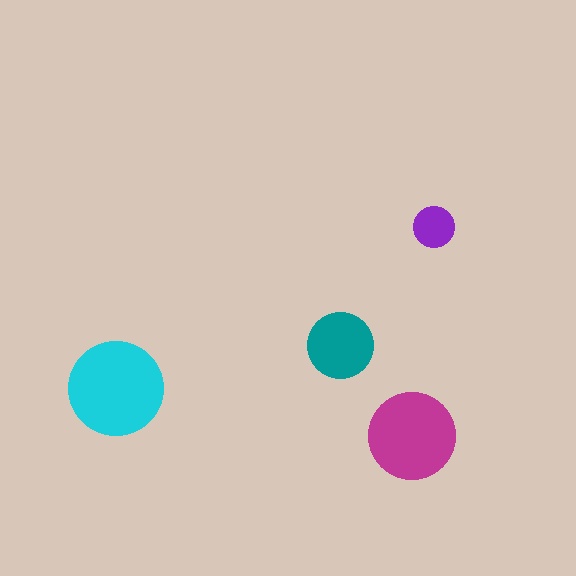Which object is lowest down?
The magenta circle is bottommost.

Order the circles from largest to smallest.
the cyan one, the magenta one, the teal one, the purple one.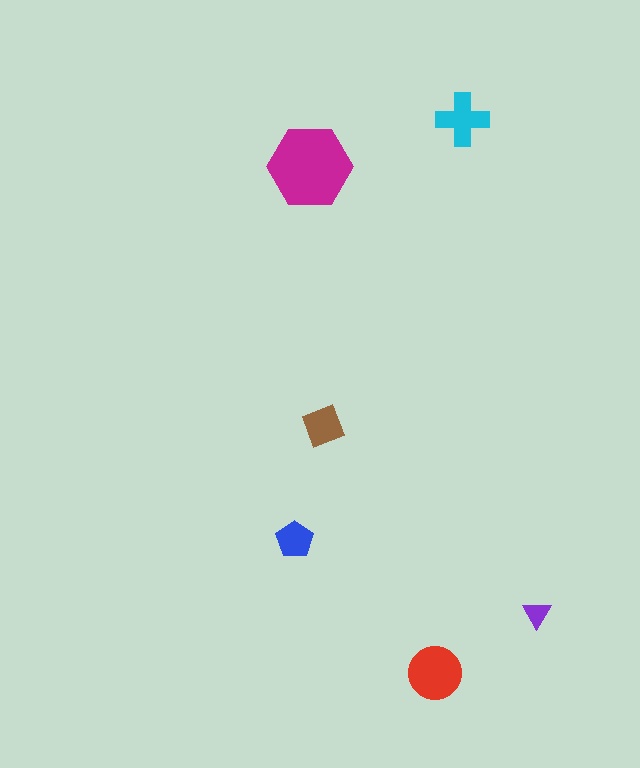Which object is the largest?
The magenta hexagon.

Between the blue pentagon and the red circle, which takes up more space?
The red circle.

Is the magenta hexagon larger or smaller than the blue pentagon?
Larger.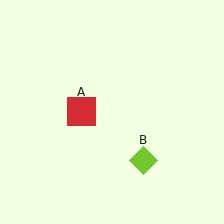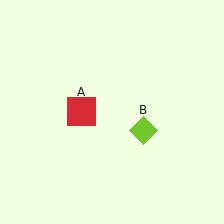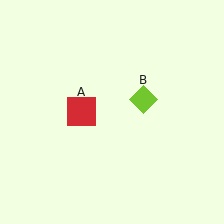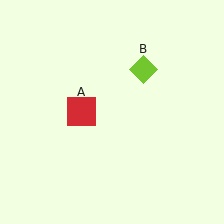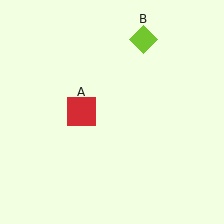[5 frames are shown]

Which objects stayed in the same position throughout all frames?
Red square (object A) remained stationary.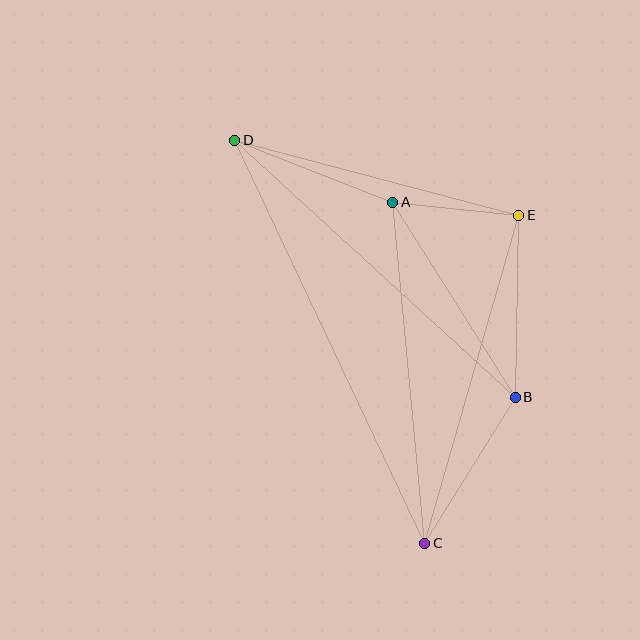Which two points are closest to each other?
Points A and E are closest to each other.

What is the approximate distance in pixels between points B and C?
The distance between B and C is approximately 172 pixels.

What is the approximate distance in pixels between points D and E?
The distance between D and E is approximately 294 pixels.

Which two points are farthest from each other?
Points C and D are farthest from each other.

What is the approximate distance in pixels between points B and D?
The distance between B and D is approximately 380 pixels.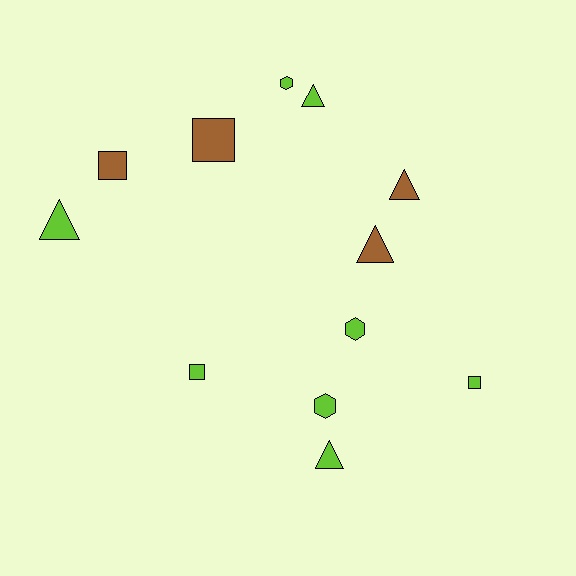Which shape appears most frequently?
Triangle, with 5 objects.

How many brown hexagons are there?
There are no brown hexagons.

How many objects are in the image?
There are 12 objects.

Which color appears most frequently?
Lime, with 8 objects.